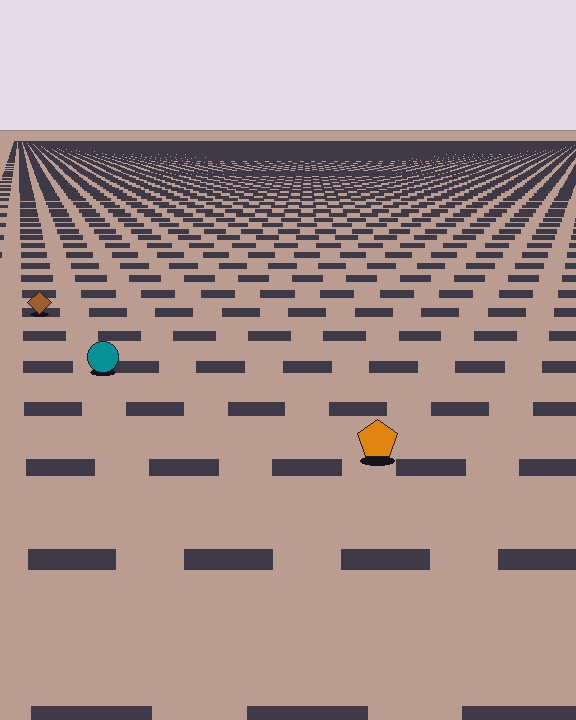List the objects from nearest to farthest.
From nearest to farthest: the orange pentagon, the teal circle, the brown diamond.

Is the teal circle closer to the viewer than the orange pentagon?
No. The orange pentagon is closer — you can tell from the texture gradient: the ground texture is coarser near it.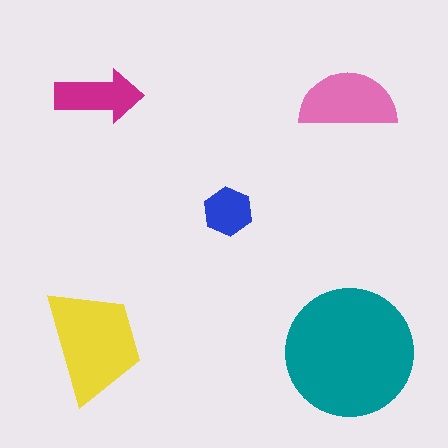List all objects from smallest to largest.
The blue hexagon, the magenta arrow, the pink semicircle, the yellow trapezoid, the teal circle.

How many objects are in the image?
There are 5 objects in the image.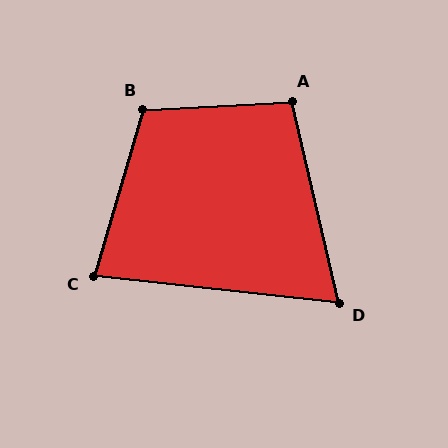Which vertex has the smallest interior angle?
D, at approximately 71 degrees.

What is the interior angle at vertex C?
Approximately 80 degrees (acute).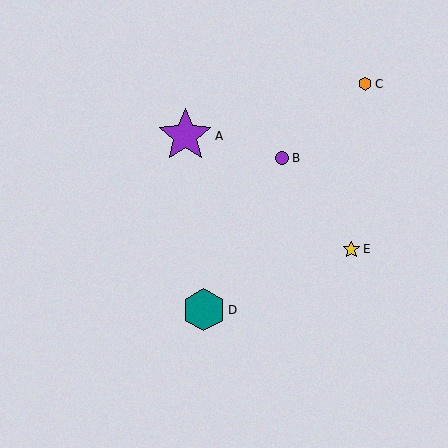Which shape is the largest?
The purple star (labeled A) is the largest.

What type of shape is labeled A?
Shape A is a purple star.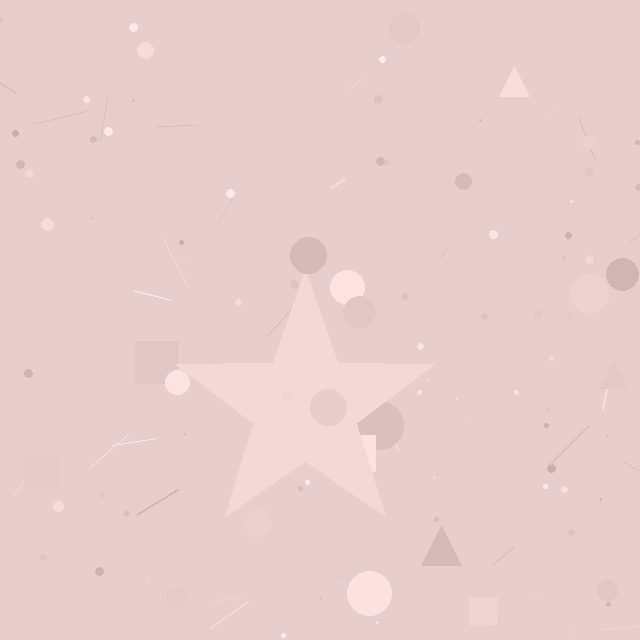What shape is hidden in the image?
A star is hidden in the image.